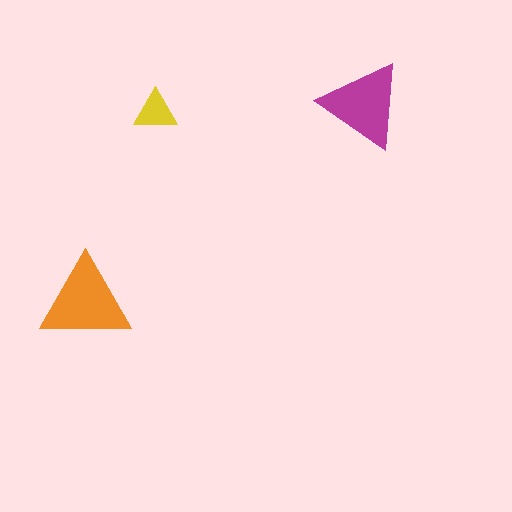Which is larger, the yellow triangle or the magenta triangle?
The magenta one.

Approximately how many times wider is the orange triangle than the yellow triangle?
About 2 times wider.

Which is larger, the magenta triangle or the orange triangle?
The orange one.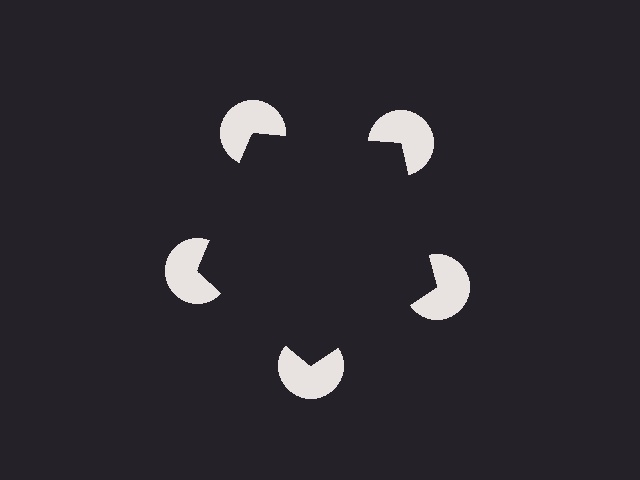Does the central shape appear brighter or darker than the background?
It typically appears slightly darker than the background, even though no actual brightness change is drawn.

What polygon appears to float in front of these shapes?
An illusory pentagon — its edges are inferred from the aligned wedge cuts in the pac-man discs, not physically drawn.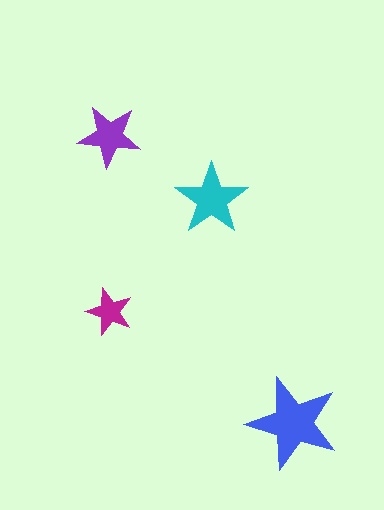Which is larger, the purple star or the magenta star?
The purple one.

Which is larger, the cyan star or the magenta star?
The cyan one.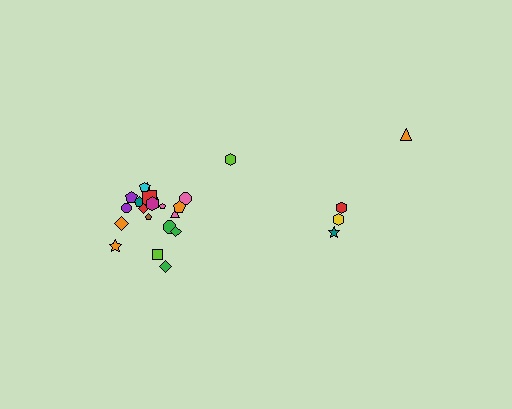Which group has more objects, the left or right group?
The left group.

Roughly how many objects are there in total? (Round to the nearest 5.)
Roughly 25 objects in total.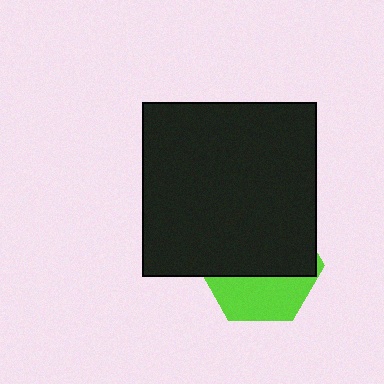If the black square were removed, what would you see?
You would see the complete lime hexagon.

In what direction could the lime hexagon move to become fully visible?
The lime hexagon could move down. That would shift it out from behind the black square entirely.